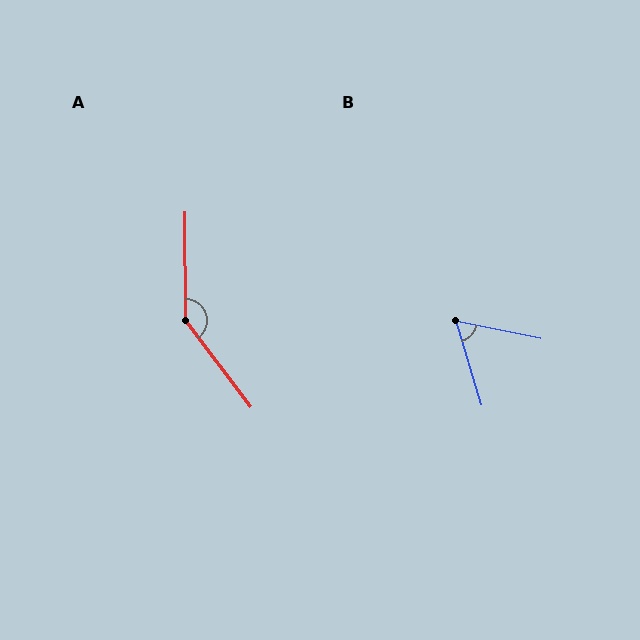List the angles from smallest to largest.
B (62°), A (143°).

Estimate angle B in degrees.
Approximately 62 degrees.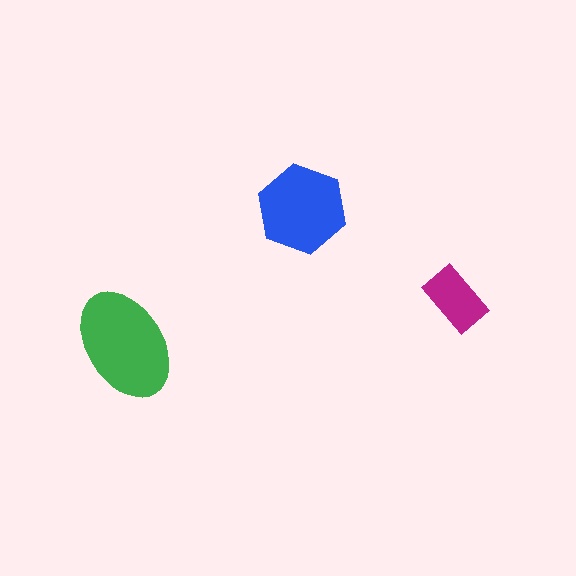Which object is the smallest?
The magenta rectangle.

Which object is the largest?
The green ellipse.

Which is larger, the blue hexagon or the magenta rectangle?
The blue hexagon.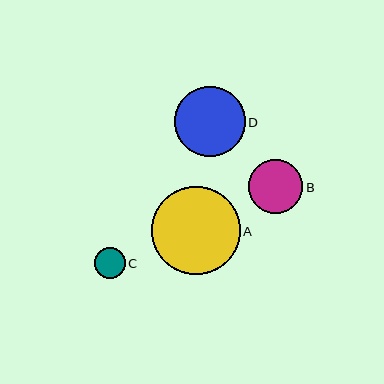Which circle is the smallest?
Circle C is the smallest with a size of approximately 30 pixels.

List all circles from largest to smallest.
From largest to smallest: A, D, B, C.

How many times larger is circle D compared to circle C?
Circle D is approximately 2.3 times the size of circle C.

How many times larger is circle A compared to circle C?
Circle A is approximately 2.9 times the size of circle C.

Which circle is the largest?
Circle A is the largest with a size of approximately 88 pixels.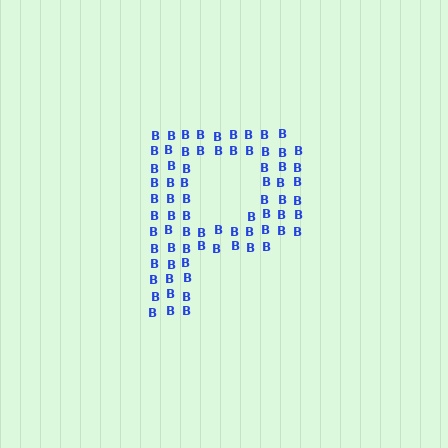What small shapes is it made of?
It is made of small letter B's.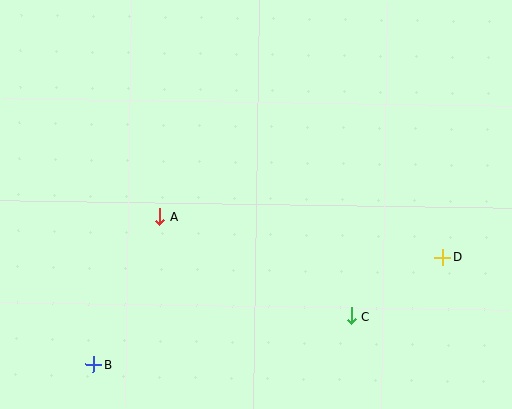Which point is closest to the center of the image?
Point A at (159, 216) is closest to the center.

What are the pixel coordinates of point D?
Point D is at (443, 257).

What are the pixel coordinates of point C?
Point C is at (351, 316).